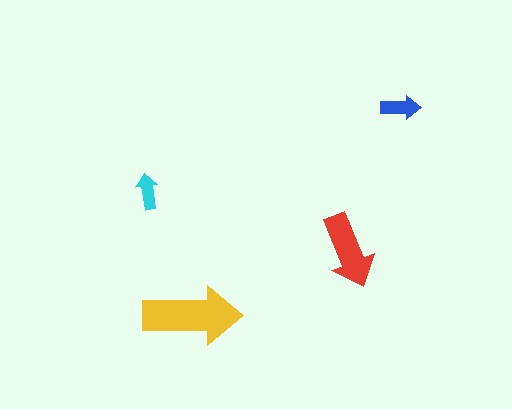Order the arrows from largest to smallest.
the yellow one, the red one, the blue one, the cyan one.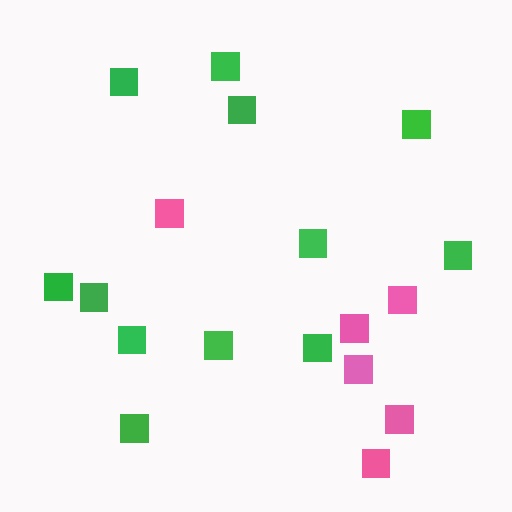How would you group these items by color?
There are 2 groups: one group of green squares (12) and one group of pink squares (6).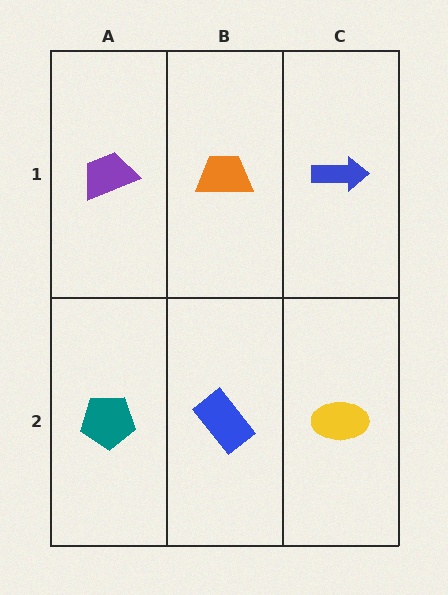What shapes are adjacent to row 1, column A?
A teal pentagon (row 2, column A), an orange trapezoid (row 1, column B).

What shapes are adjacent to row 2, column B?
An orange trapezoid (row 1, column B), a teal pentagon (row 2, column A), a yellow ellipse (row 2, column C).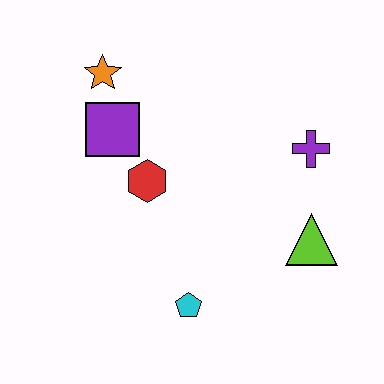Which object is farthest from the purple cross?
The orange star is farthest from the purple cross.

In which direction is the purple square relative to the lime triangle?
The purple square is to the left of the lime triangle.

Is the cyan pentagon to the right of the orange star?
Yes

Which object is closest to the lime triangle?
The purple cross is closest to the lime triangle.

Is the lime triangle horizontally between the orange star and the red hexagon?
No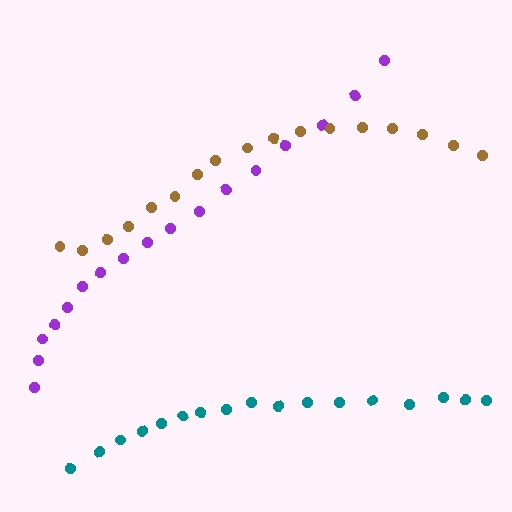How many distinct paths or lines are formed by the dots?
There are 3 distinct paths.